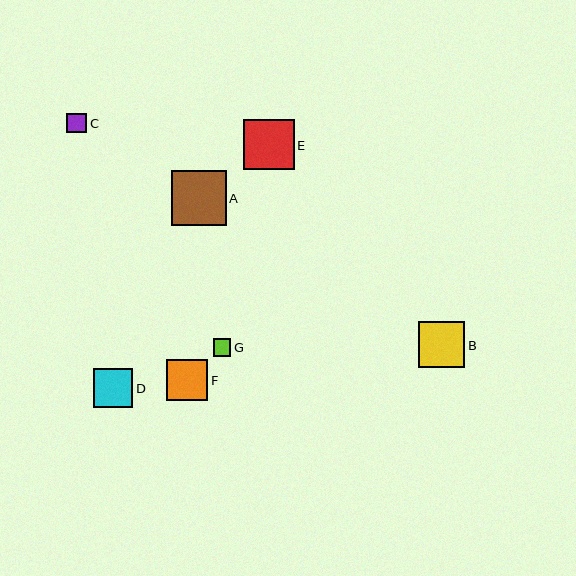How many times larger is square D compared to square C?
Square D is approximately 2.0 times the size of square C.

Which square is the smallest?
Square G is the smallest with a size of approximately 17 pixels.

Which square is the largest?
Square A is the largest with a size of approximately 55 pixels.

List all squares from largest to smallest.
From largest to smallest: A, E, B, F, D, C, G.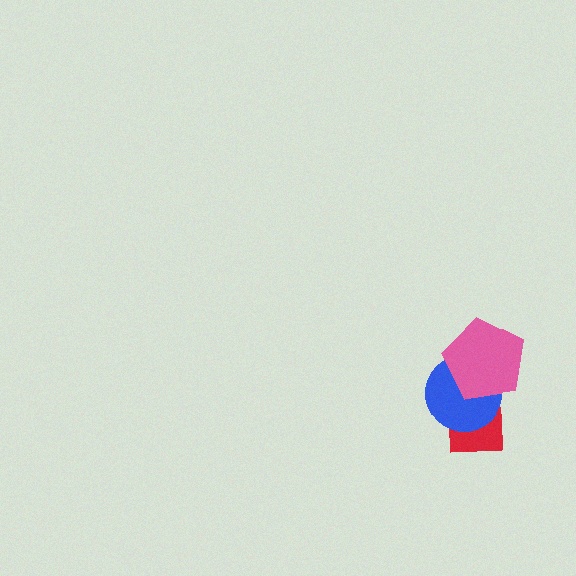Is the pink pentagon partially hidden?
No, no other shape covers it.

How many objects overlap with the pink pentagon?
2 objects overlap with the pink pentagon.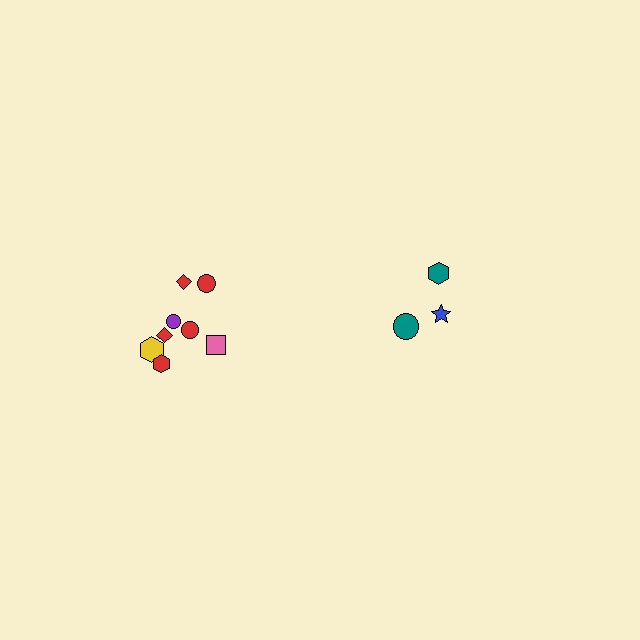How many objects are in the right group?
There are 3 objects.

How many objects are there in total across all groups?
There are 11 objects.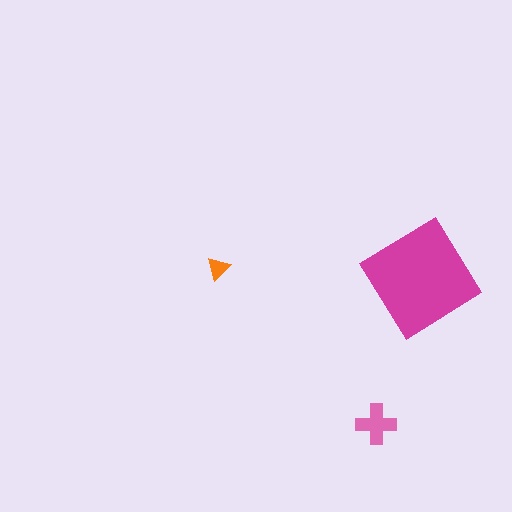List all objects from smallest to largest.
The orange triangle, the pink cross, the magenta diamond.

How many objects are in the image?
There are 3 objects in the image.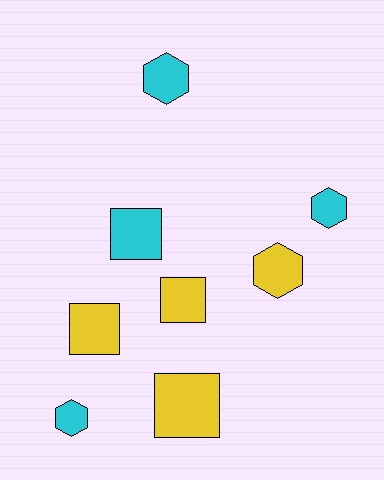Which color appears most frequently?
Cyan, with 4 objects.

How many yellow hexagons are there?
There is 1 yellow hexagon.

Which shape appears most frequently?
Square, with 4 objects.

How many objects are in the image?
There are 8 objects.